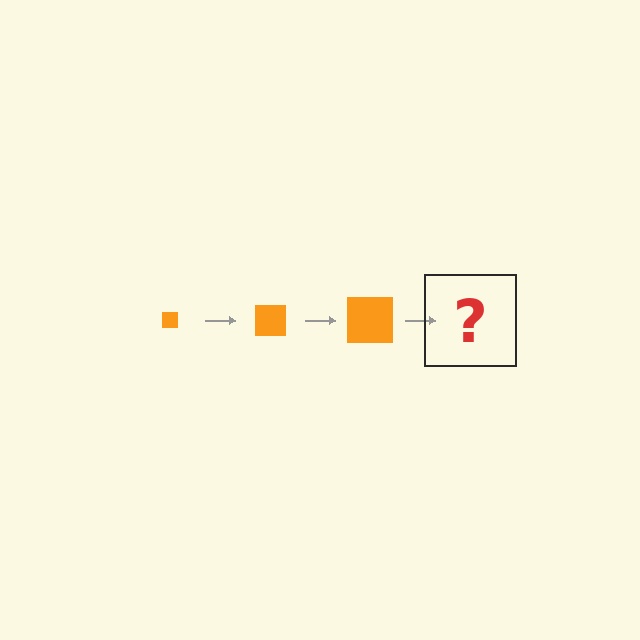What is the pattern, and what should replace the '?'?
The pattern is that the square gets progressively larger each step. The '?' should be an orange square, larger than the previous one.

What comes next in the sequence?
The next element should be an orange square, larger than the previous one.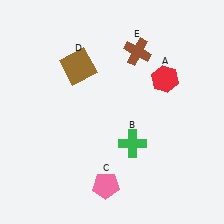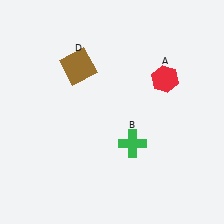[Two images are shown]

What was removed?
The pink pentagon (C), the brown cross (E) were removed in Image 2.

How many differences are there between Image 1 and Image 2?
There are 2 differences between the two images.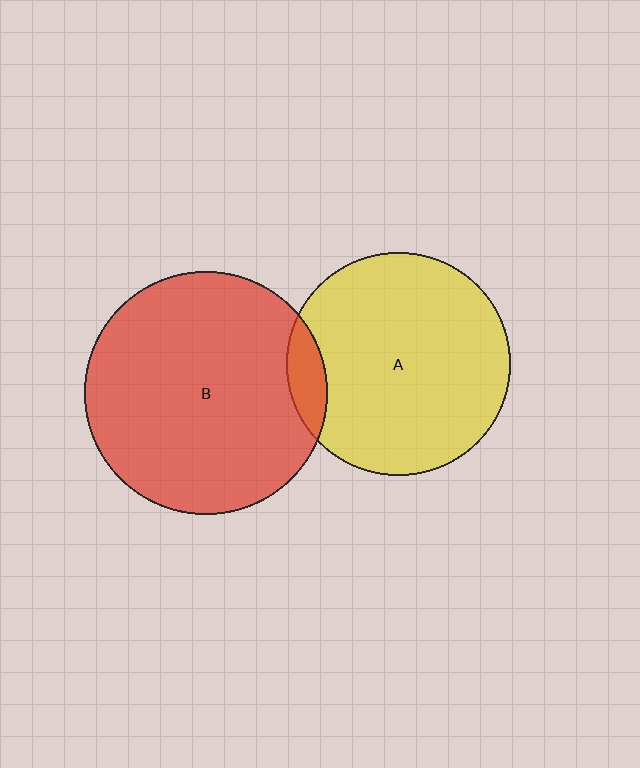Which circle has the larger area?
Circle B (red).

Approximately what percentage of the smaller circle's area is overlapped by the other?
Approximately 10%.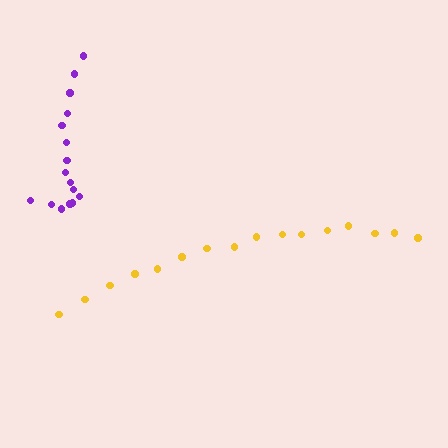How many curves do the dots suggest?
There are 2 distinct paths.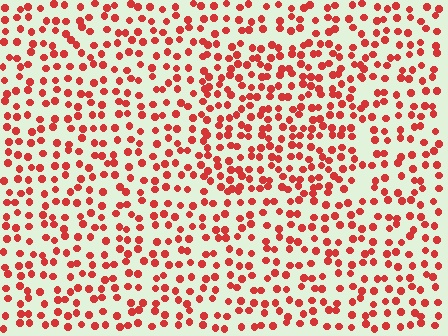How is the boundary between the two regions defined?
The boundary is defined by a change in element density (approximately 1.5x ratio). All elements are the same color, size, and shape.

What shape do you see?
I see a rectangle.